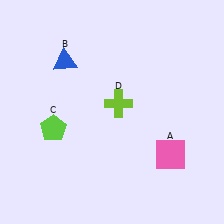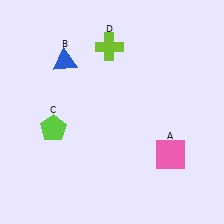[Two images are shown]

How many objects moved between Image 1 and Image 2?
1 object moved between the two images.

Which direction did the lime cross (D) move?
The lime cross (D) moved up.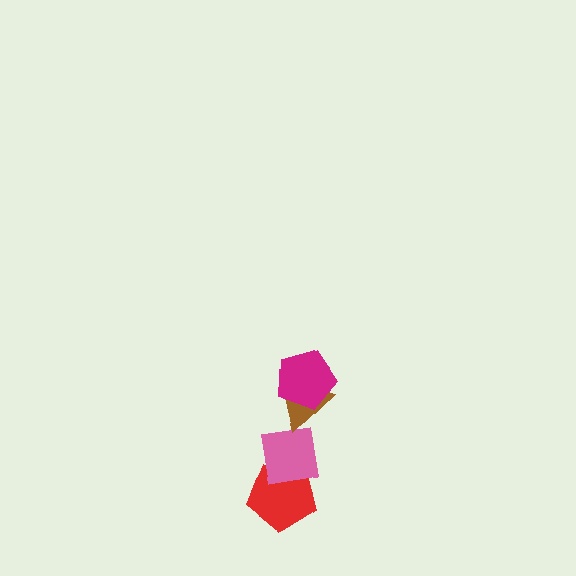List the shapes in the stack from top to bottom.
From top to bottom: the magenta pentagon, the brown triangle, the pink square, the red pentagon.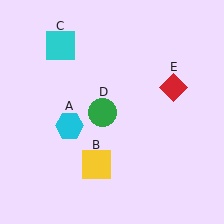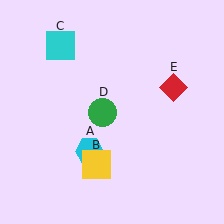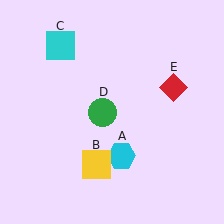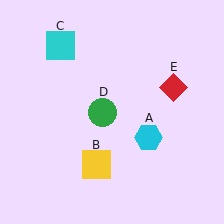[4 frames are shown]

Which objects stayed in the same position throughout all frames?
Yellow square (object B) and cyan square (object C) and green circle (object D) and red diamond (object E) remained stationary.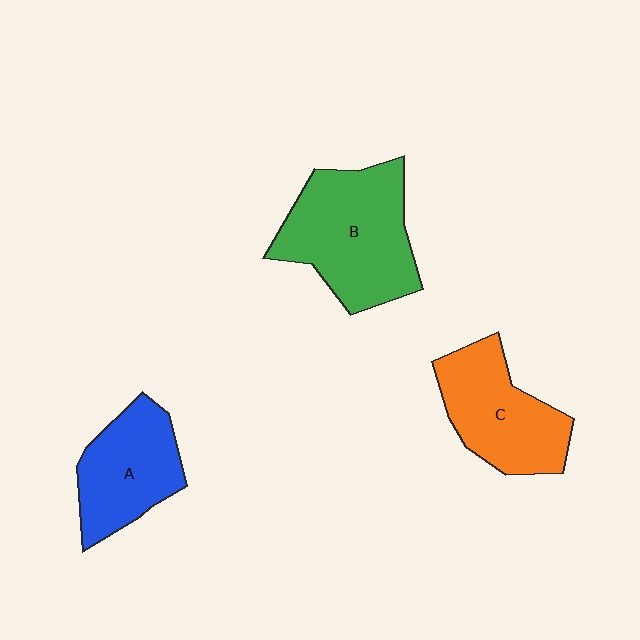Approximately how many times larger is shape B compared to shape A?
Approximately 1.4 times.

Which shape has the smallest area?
Shape A (blue).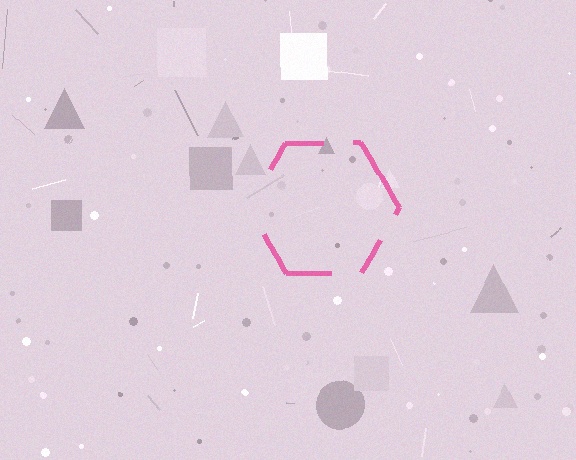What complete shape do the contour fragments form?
The contour fragments form a hexagon.